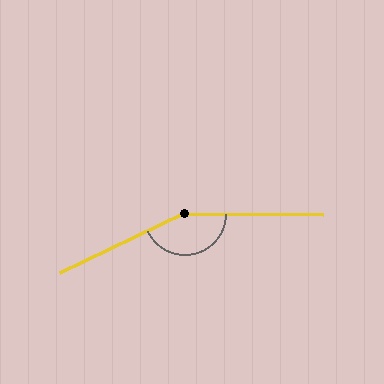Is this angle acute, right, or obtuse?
It is obtuse.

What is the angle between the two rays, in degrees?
Approximately 154 degrees.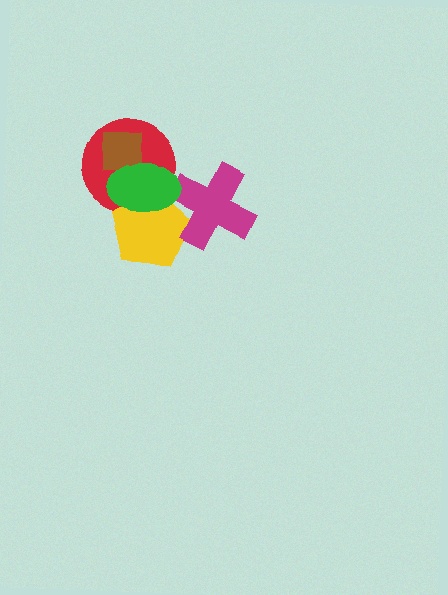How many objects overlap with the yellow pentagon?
3 objects overlap with the yellow pentagon.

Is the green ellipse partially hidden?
No, no other shape covers it.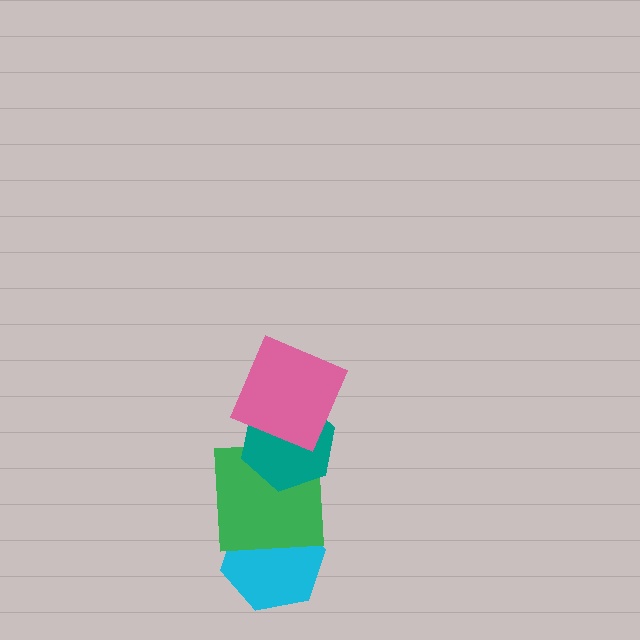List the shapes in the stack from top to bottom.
From top to bottom: the pink square, the teal hexagon, the green square, the cyan hexagon.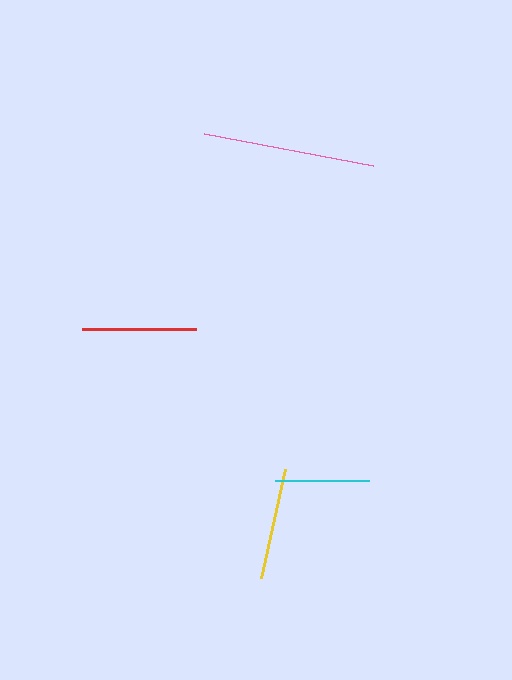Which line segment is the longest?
The pink line is the longest at approximately 173 pixels.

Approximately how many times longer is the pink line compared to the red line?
The pink line is approximately 1.5 times the length of the red line.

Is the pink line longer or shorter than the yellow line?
The pink line is longer than the yellow line.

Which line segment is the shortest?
The cyan line is the shortest at approximately 94 pixels.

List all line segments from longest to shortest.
From longest to shortest: pink, red, yellow, cyan.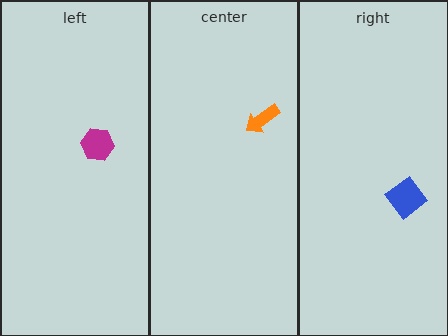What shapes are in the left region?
The magenta hexagon.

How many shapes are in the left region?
1.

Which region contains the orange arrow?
The center region.